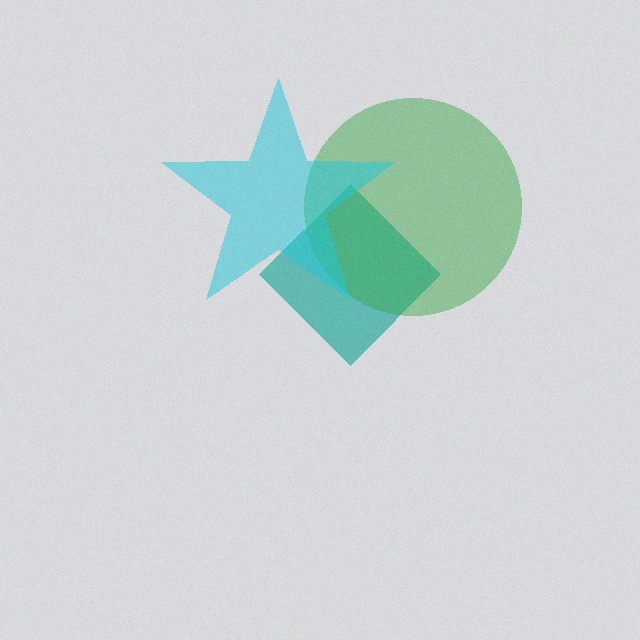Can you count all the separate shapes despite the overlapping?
Yes, there are 3 separate shapes.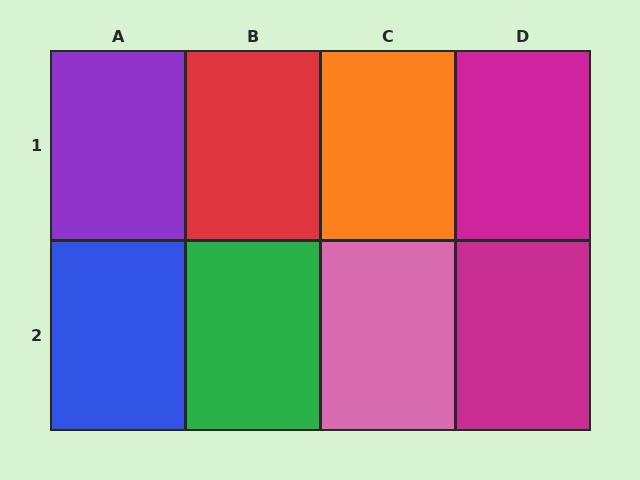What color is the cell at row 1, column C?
Orange.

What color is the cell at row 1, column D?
Magenta.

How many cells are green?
1 cell is green.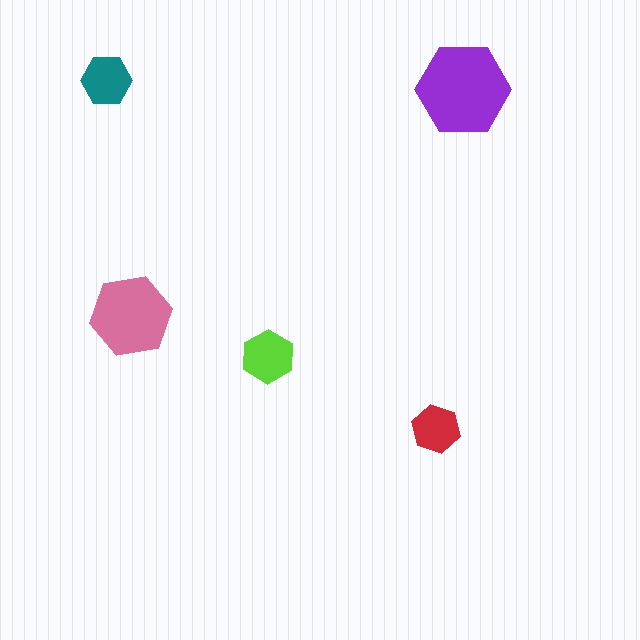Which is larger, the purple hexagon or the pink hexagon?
The purple one.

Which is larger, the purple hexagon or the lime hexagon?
The purple one.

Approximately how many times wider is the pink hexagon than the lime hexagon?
About 1.5 times wider.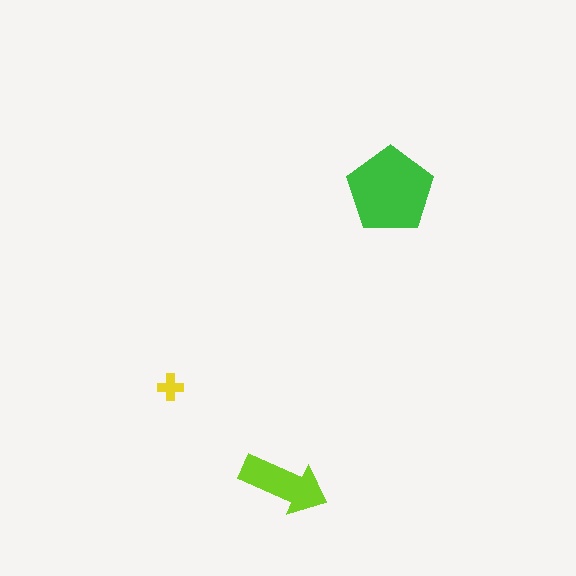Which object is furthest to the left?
The yellow cross is leftmost.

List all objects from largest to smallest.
The green pentagon, the lime arrow, the yellow cross.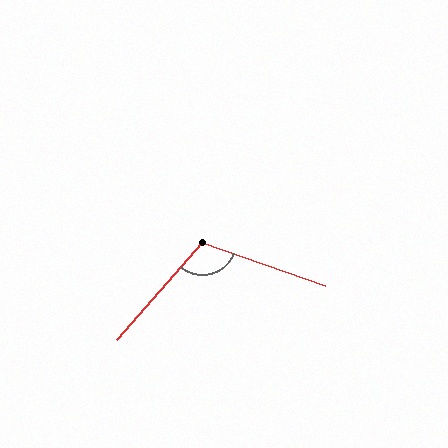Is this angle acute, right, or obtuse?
It is obtuse.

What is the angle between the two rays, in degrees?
Approximately 112 degrees.